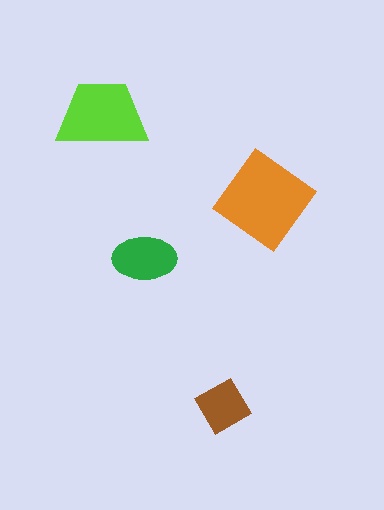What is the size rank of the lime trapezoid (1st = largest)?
2nd.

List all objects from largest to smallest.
The orange diamond, the lime trapezoid, the green ellipse, the brown square.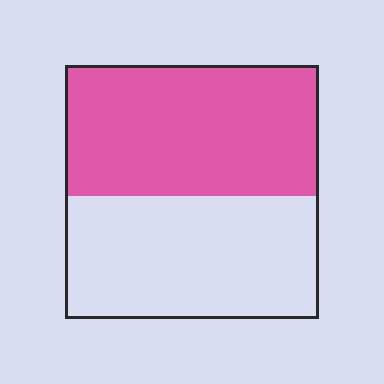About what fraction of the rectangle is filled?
About one half (1/2).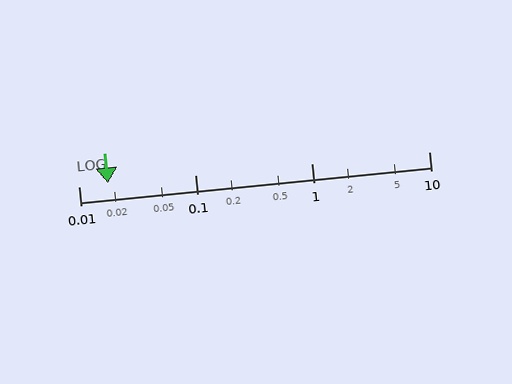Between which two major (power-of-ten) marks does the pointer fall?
The pointer is between 0.01 and 0.1.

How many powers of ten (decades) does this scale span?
The scale spans 3 decades, from 0.01 to 10.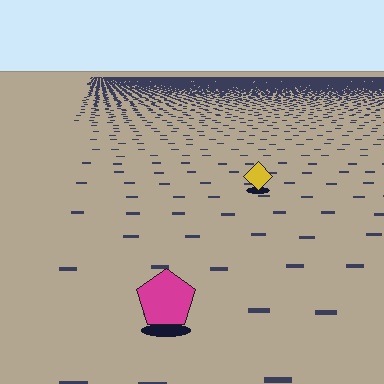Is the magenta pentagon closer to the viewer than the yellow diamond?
Yes. The magenta pentagon is closer — you can tell from the texture gradient: the ground texture is coarser near it.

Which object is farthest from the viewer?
The yellow diamond is farthest from the viewer. It appears smaller and the ground texture around it is denser.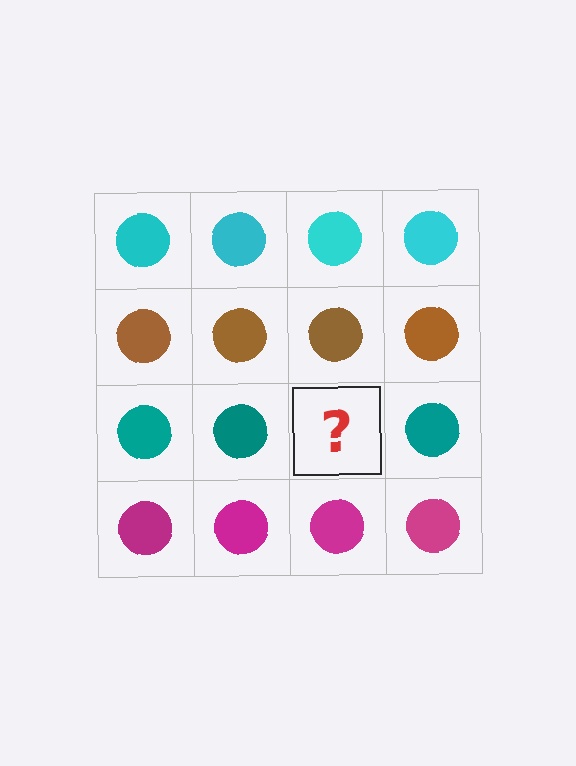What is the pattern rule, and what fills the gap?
The rule is that each row has a consistent color. The gap should be filled with a teal circle.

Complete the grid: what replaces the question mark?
The question mark should be replaced with a teal circle.